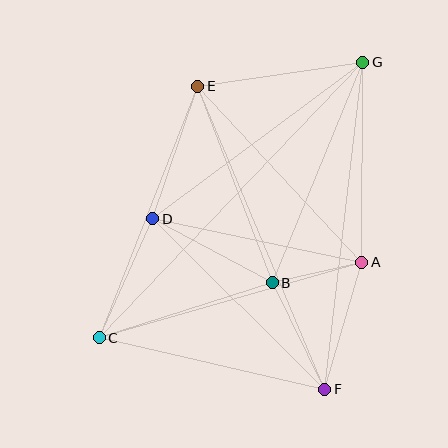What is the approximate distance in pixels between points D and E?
The distance between D and E is approximately 140 pixels.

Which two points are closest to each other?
Points A and B are closest to each other.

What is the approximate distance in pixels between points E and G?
The distance between E and G is approximately 167 pixels.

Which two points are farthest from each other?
Points C and G are farthest from each other.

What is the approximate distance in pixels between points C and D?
The distance between C and D is approximately 130 pixels.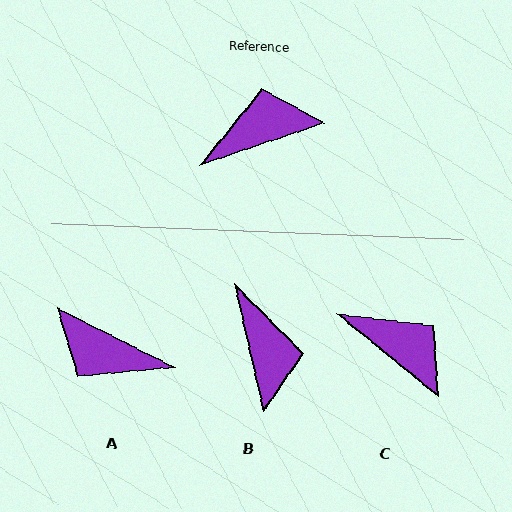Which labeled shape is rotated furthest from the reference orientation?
A, about 134 degrees away.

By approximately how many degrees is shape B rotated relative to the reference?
Approximately 96 degrees clockwise.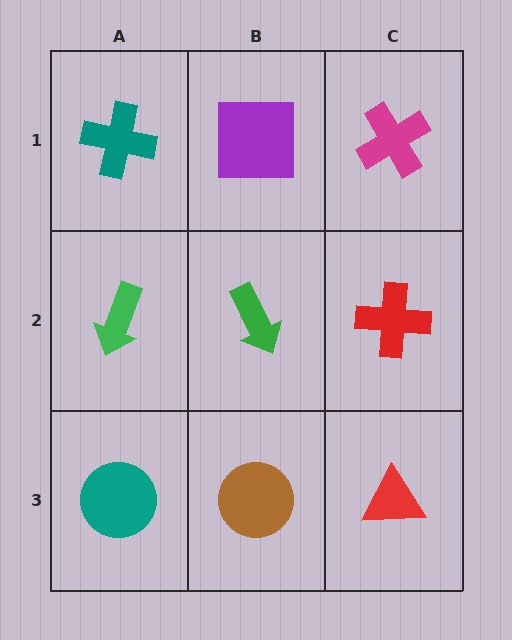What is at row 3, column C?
A red triangle.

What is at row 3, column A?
A teal circle.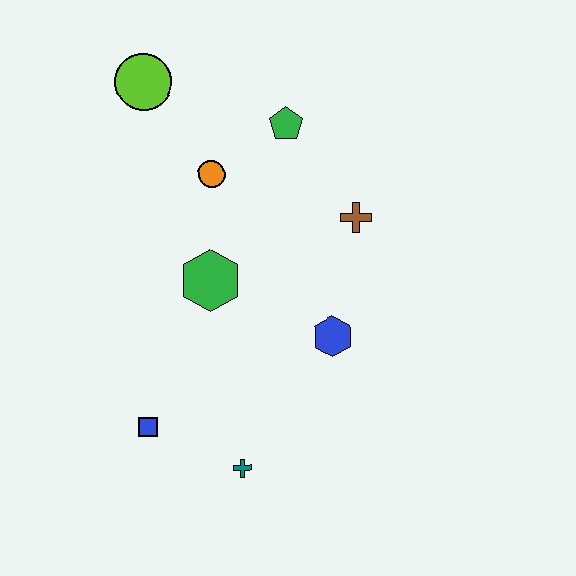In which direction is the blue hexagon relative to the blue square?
The blue hexagon is to the right of the blue square.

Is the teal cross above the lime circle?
No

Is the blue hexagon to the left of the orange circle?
No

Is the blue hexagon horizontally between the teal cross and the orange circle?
No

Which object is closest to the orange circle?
The green pentagon is closest to the orange circle.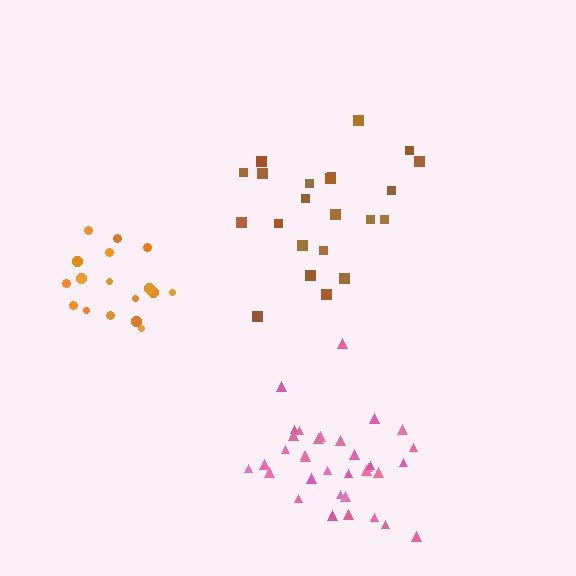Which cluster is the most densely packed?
Pink.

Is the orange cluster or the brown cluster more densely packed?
Orange.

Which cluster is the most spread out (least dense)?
Brown.